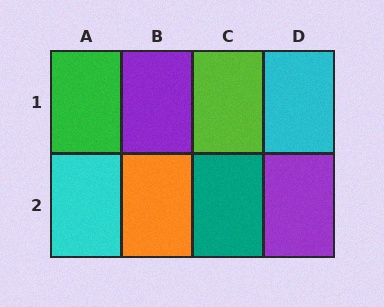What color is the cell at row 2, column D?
Purple.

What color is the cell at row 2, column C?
Teal.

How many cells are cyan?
2 cells are cyan.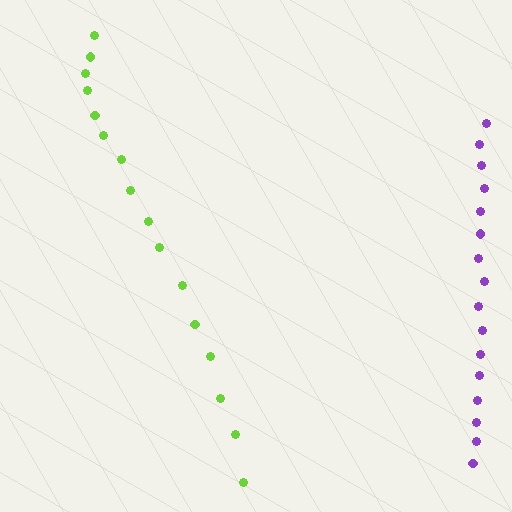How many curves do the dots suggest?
There are 2 distinct paths.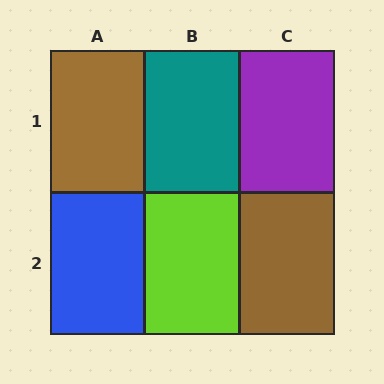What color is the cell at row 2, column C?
Brown.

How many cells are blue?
1 cell is blue.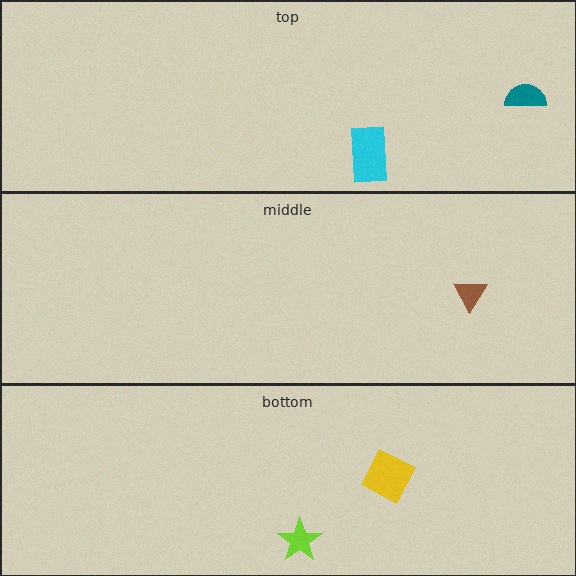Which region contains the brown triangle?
The middle region.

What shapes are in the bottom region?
The yellow diamond, the lime star.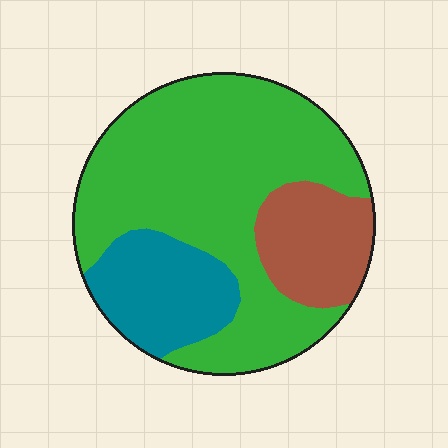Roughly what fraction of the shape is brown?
Brown takes up about one sixth (1/6) of the shape.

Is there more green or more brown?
Green.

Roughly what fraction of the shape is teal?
Teal covers roughly 20% of the shape.